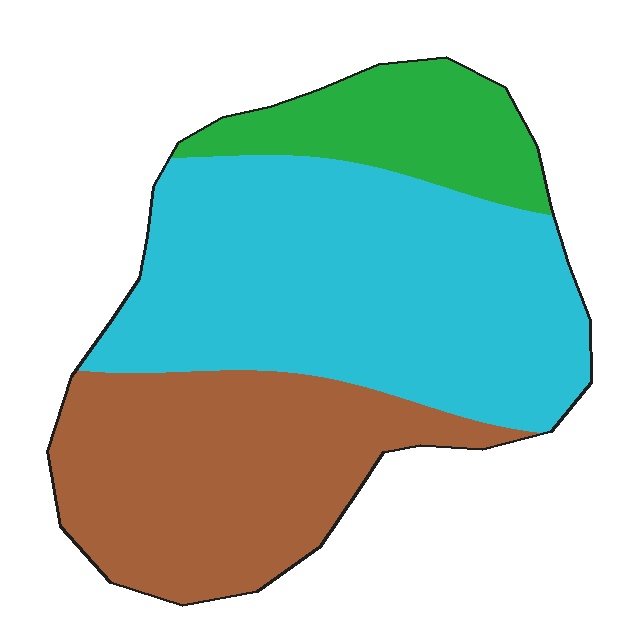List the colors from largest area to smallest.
From largest to smallest: cyan, brown, green.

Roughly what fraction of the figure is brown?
Brown takes up about one third (1/3) of the figure.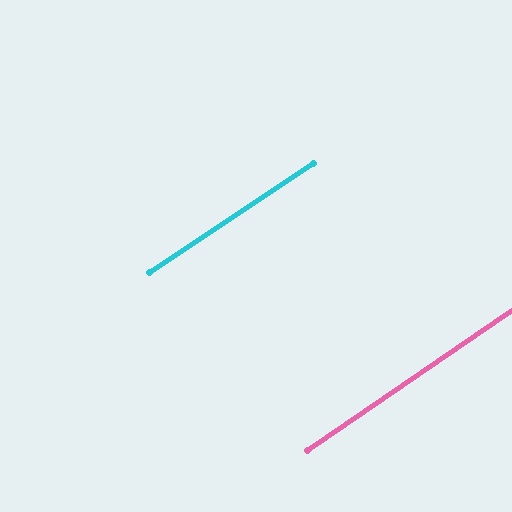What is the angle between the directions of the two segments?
Approximately 1 degree.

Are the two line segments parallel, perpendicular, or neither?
Parallel — their directions differ by only 0.8°.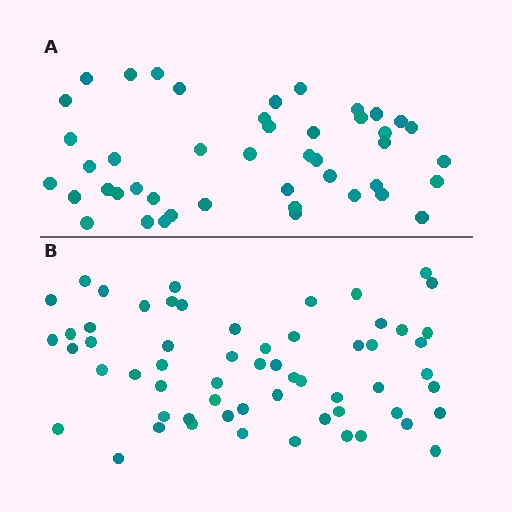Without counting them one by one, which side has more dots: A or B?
Region B (the bottom region) has more dots.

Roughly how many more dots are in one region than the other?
Region B has approximately 15 more dots than region A.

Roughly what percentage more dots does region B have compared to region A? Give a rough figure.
About 35% more.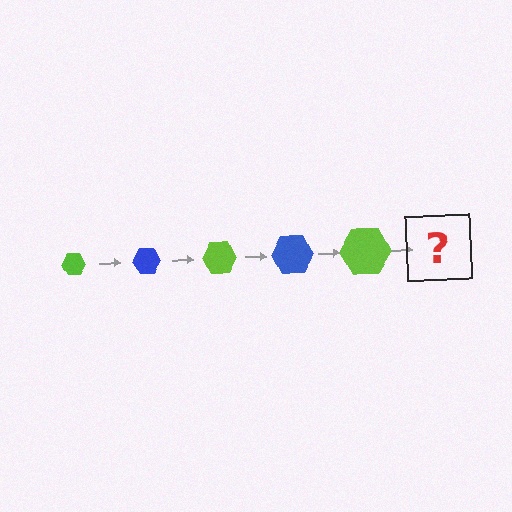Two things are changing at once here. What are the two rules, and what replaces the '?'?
The two rules are that the hexagon grows larger each step and the color cycles through lime and blue. The '?' should be a blue hexagon, larger than the previous one.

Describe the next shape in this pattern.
It should be a blue hexagon, larger than the previous one.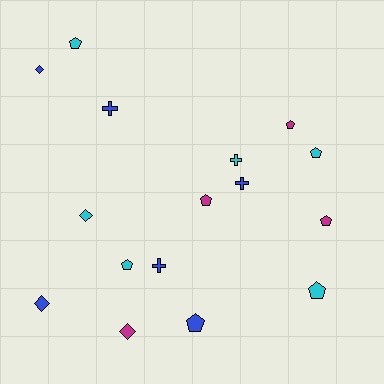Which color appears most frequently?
Cyan, with 6 objects.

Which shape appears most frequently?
Pentagon, with 8 objects.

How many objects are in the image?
There are 16 objects.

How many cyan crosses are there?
There is 1 cyan cross.